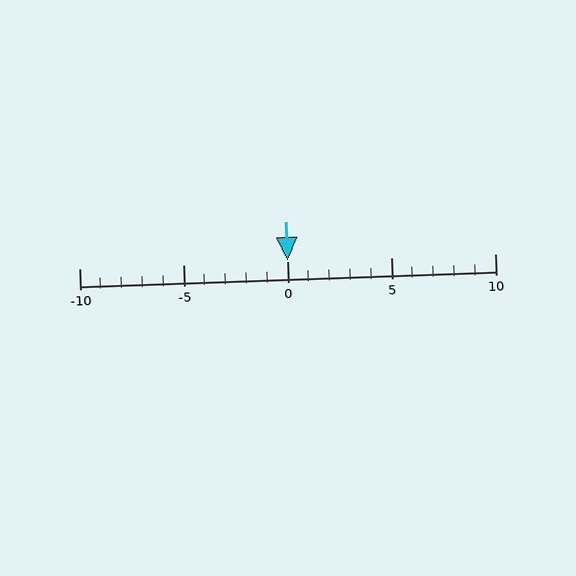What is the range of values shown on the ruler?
The ruler shows values from -10 to 10.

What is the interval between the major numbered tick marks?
The major tick marks are spaced 5 units apart.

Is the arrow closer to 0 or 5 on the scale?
The arrow is closer to 0.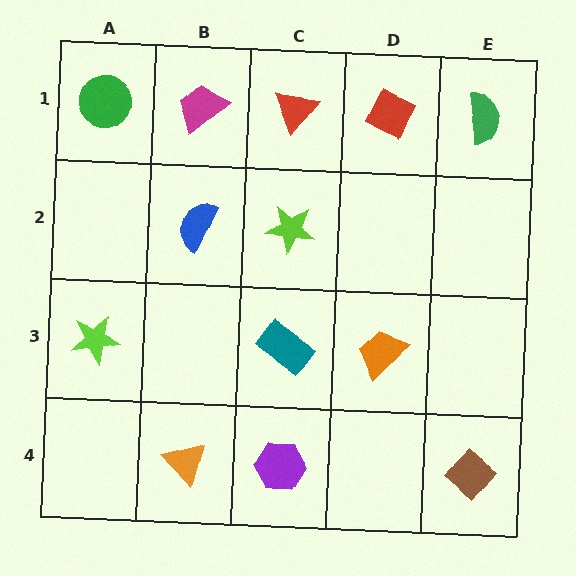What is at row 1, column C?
A red triangle.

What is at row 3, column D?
An orange trapezoid.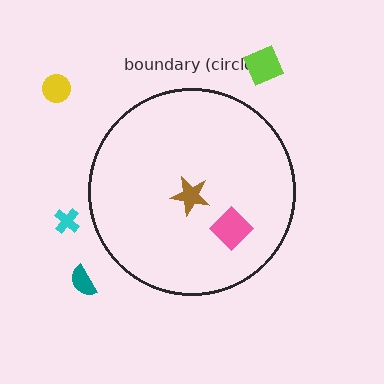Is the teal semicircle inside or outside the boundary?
Outside.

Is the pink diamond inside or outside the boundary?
Inside.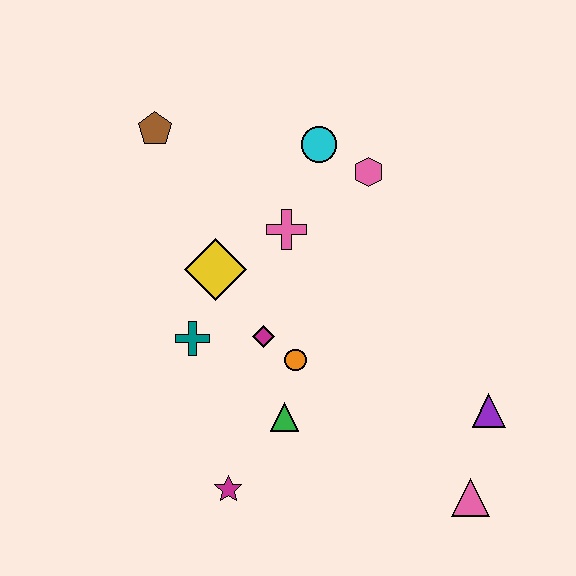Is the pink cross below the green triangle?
No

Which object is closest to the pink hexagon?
The cyan circle is closest to the pink hexagon.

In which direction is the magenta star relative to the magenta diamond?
The magenta star is below the magenta diamond.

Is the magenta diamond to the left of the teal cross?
No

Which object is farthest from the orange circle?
The brown pentagon is farthest from the orange circle.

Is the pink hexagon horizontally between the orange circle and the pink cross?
No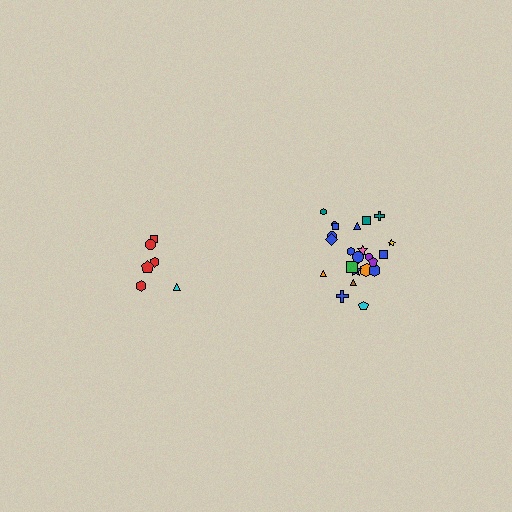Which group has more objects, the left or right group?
The right group.